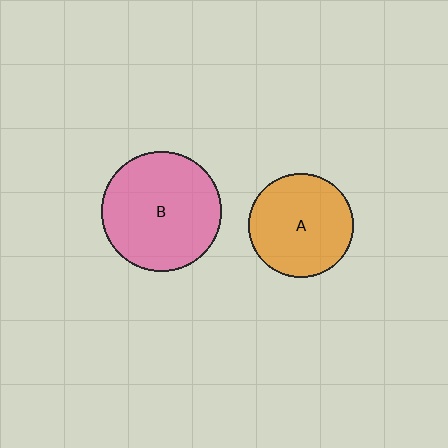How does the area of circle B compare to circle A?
Approximately 1.3 times.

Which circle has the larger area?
Circle B (pink).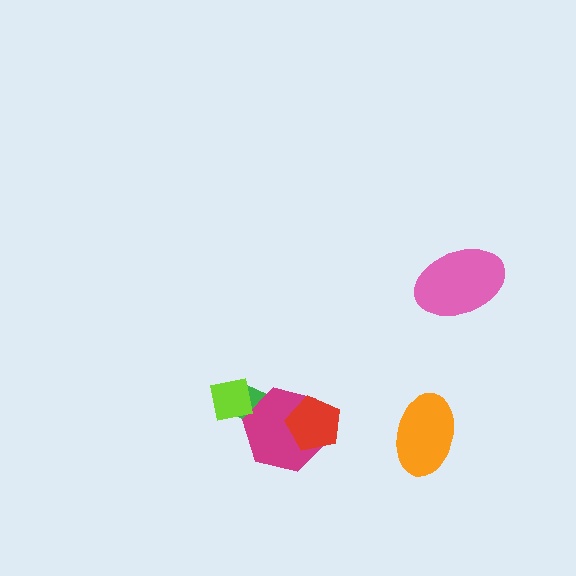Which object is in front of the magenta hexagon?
The red pentagon is in front of the magenta hexagon.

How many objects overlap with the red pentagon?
1 object overlaps with the red pentagon.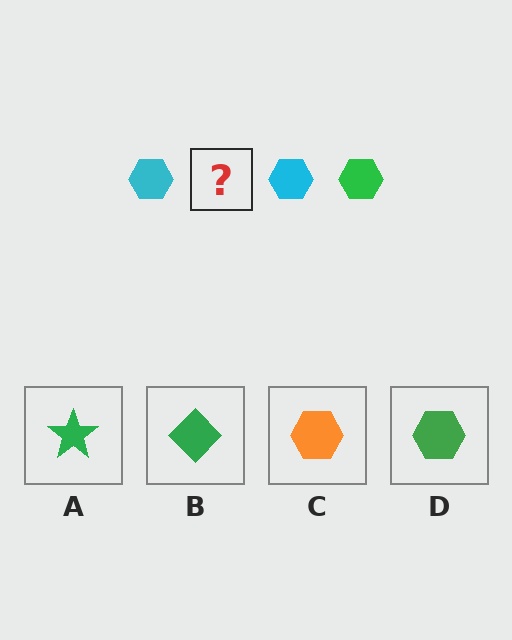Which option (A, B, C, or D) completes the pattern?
D.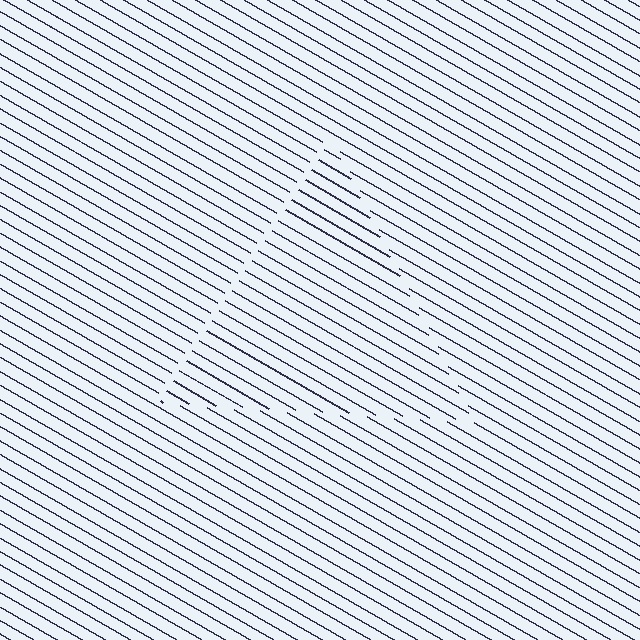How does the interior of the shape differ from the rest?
The interior of the shape contains the same grating, shifted by half a period — the contour is defined by the phase discontinuity where line-ends from the inner and outer gratings abut.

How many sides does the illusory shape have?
3 sides — the line-ends trace a triangle.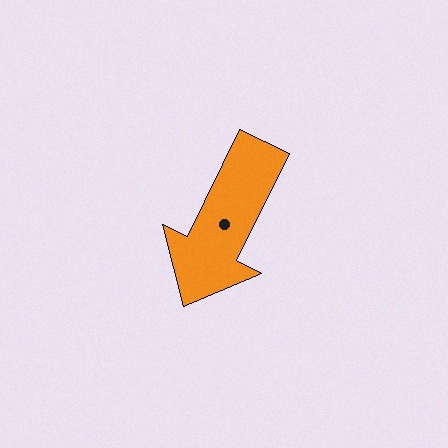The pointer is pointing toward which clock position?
Roughly 7 o'clock.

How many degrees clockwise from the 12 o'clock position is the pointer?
Approximately 206 degrees.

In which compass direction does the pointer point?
Southwest.